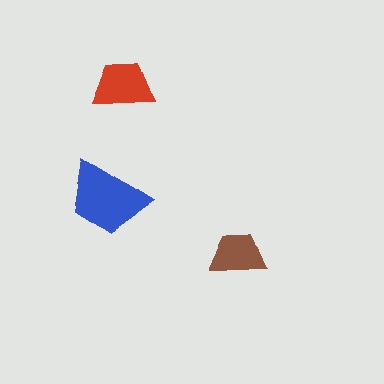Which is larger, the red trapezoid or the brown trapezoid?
The red one.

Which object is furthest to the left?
The blue trapezoid is leftmost.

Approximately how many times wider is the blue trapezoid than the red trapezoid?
About 1.5 times wider.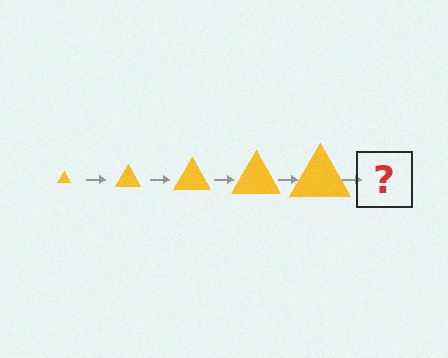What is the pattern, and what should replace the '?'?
The pattern is that the triangle gets progressively larger each step. The '?' should be a yellow triangle, larger than the previous one.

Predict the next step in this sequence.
The next step is a yellow triangle, larger than the previous one.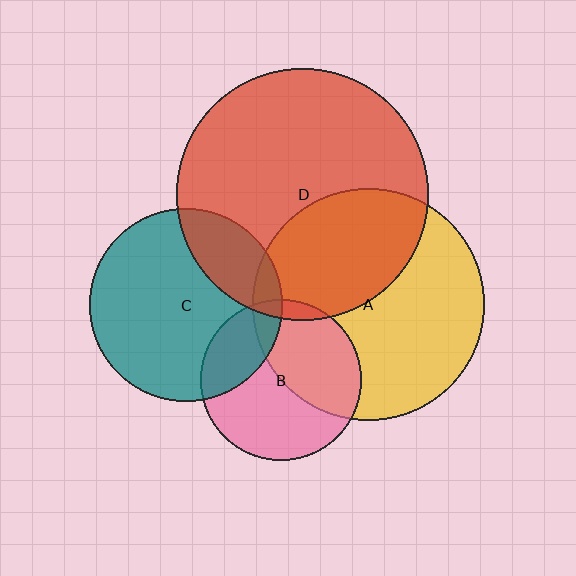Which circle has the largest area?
Circle D (red).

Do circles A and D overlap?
Yes.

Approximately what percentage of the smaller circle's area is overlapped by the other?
Approximately 40%.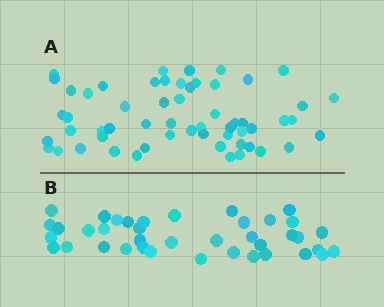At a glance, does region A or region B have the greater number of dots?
Region A (the top region) has more dots.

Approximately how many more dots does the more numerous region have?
Region A has approximately 20 more dots than region B.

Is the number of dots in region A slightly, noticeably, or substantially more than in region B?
Region A has substantially more. The ratio is roughly 1.5 to 1.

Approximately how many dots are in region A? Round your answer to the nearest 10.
About 60 dots. (The exact count is 57, which rounds to 60.)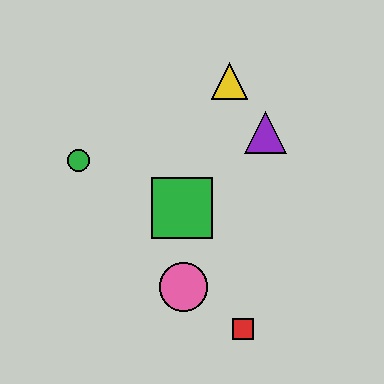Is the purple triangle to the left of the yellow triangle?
No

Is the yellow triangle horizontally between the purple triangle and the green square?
Yes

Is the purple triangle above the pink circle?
Yes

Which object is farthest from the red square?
The yellow triangle is farthest from the red square.